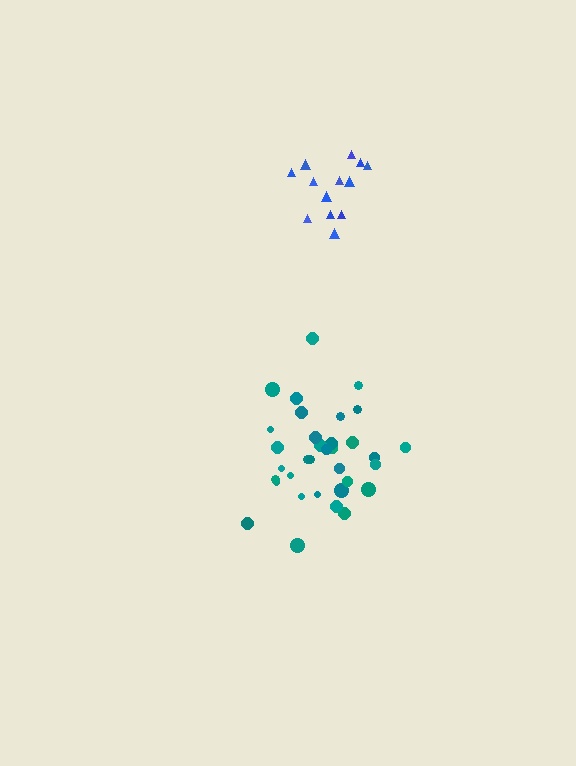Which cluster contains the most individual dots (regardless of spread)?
Teal (34).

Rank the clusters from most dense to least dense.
blue, teal.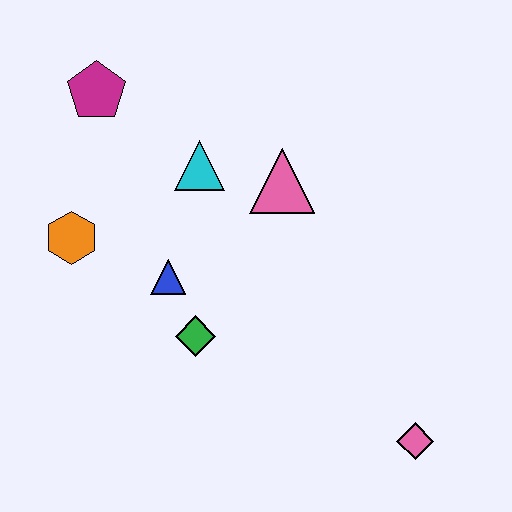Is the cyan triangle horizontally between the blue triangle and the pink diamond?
Yes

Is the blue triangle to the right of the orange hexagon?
Yes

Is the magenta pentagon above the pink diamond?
Yes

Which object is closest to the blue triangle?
The green diamond is closest to the blue triangle.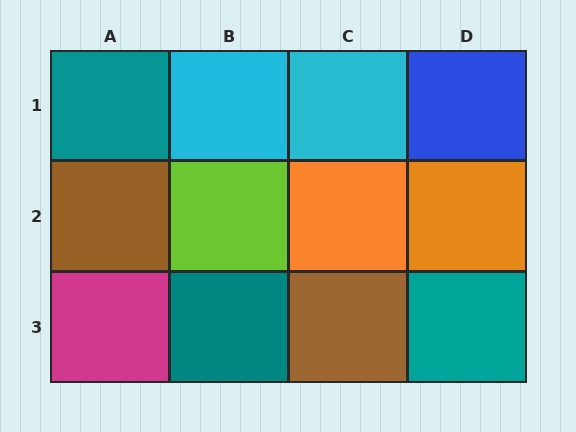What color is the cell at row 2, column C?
Orange.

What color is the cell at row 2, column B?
Lime.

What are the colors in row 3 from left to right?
Magenta, teal, brown, teal.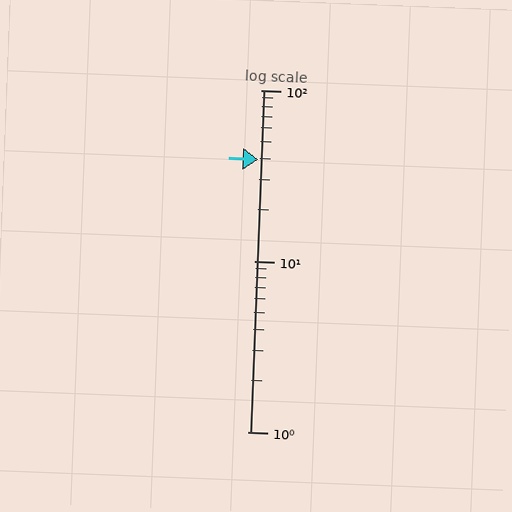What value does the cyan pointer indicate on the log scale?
The pointer indicates approximately 39.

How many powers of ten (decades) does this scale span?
The scale spans 2 decades, from 1 to 100.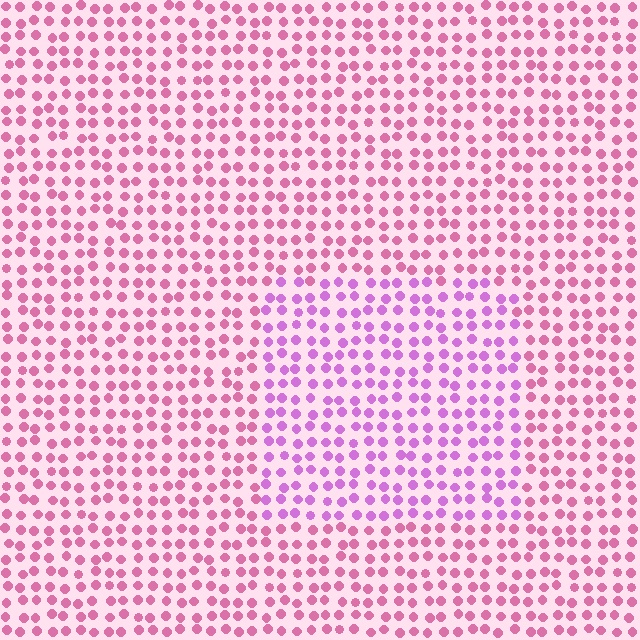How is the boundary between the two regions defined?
The boundary is defined purely by a slight shift in hue (about 33 degrees). Spacing, size, and orientation are identical on both sides.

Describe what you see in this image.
The image is filled with small pink elements in a uniform arrangement. A rectangle-shaped region is visible where the elements are tinted to a slightly different hue, forming a subtle color boundary.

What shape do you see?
I see a rectangle.